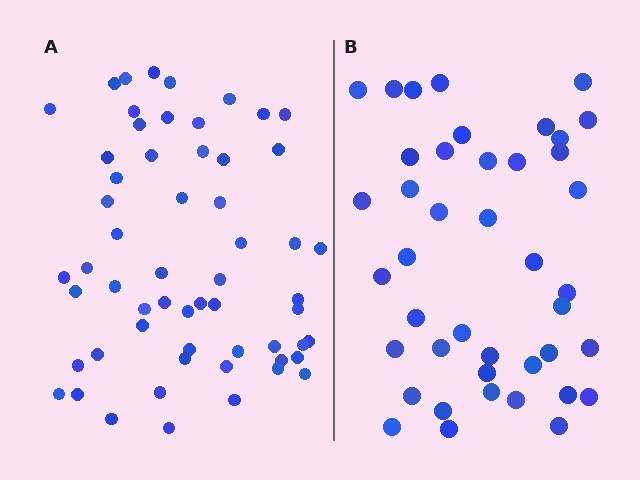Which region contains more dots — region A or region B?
Region A (the left region) has more dots.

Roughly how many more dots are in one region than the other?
Region A has approximately 15 more dots than region B.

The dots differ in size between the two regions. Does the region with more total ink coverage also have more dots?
No. Region B has more total ink coverage because its dots are larger, but region A actually contains more individual dots. Total area can be misleading — the number of items is what matters here.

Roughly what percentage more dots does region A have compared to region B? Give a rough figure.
About 40% more.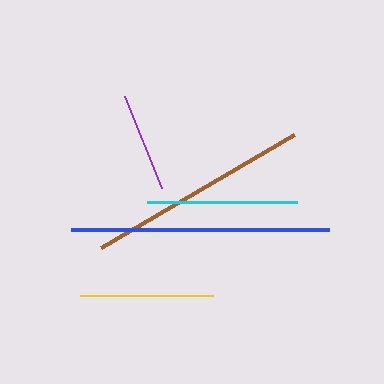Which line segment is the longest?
The blue line is the longest at approximately 258 pixels.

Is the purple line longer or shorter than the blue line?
The blue line is longer than the purple line.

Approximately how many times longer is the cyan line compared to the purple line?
The cyan line is approximately 1.5 times the length of the purple line.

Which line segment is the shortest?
The purple line is the shortest at approximately 99 pixels.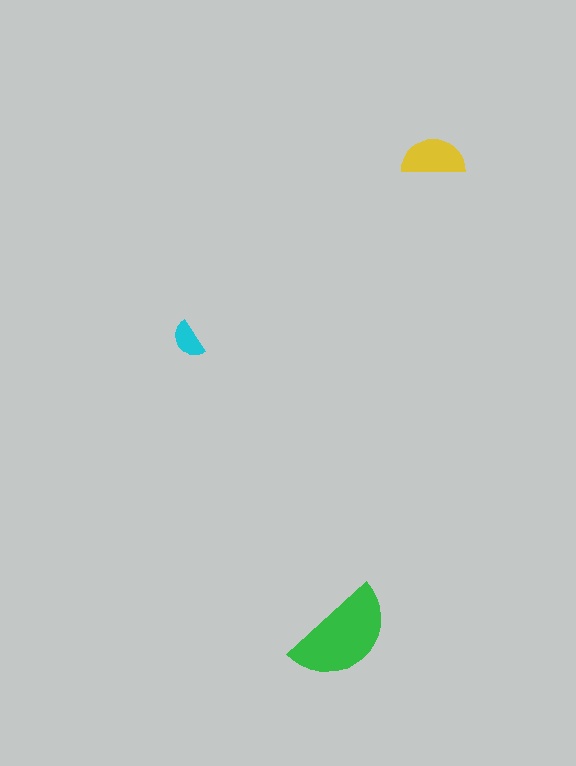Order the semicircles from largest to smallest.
the green one, the yellow one, the cyan one.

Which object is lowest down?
The green semicircle is bottommost.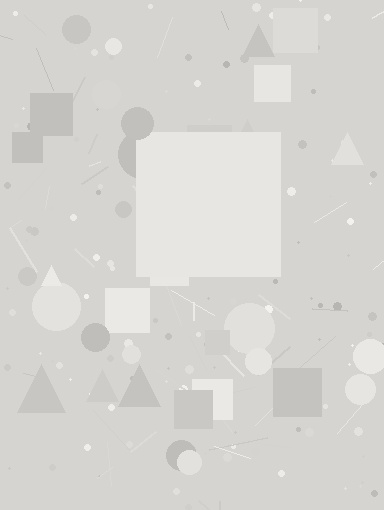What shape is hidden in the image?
A square is hidden in the image.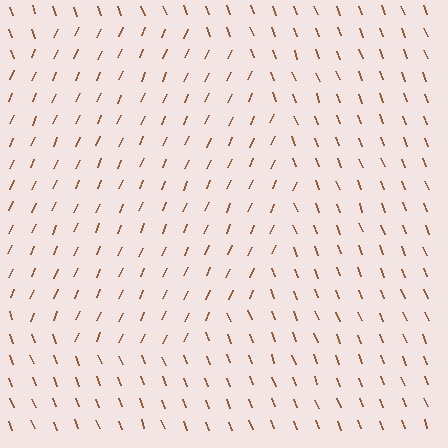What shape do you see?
I see a circle.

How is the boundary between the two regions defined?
The boundary is defined purely by a change in line orientation (approximately 45 degrees difference). All lines are the same color and thickness.